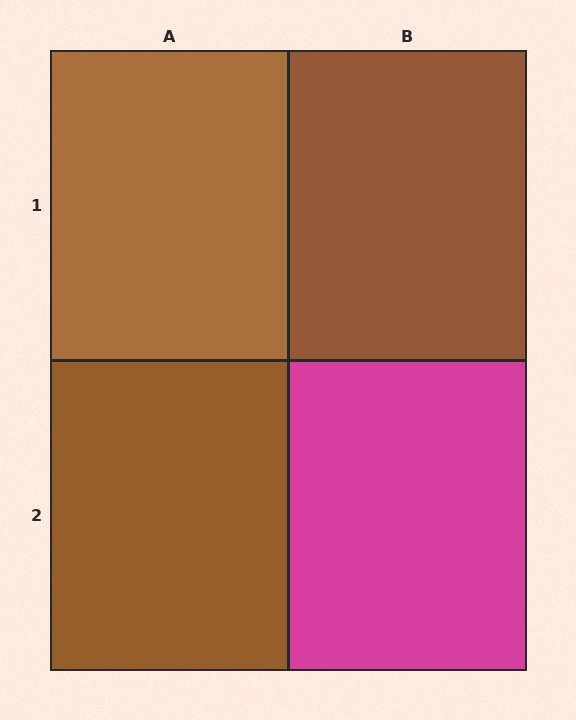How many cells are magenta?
1 cell is magenta.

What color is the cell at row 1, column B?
Brown.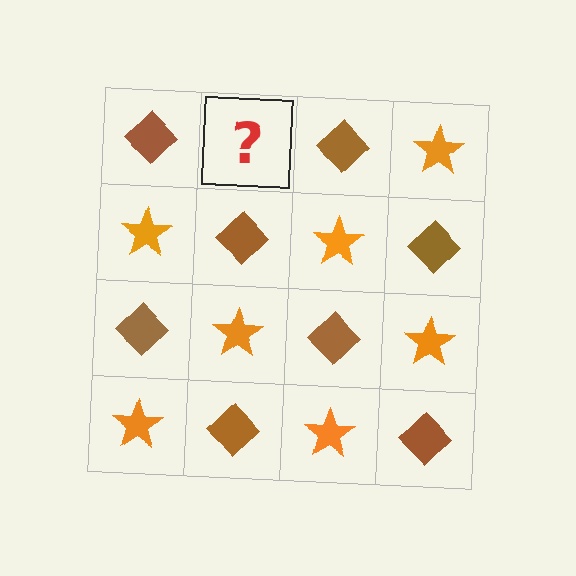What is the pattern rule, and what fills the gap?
The rule is that it alternates brown diamond and orange star in a checkerboard pattern. The gap should be filled with an orange star.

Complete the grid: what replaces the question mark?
The question mark should be replaced with an orange star.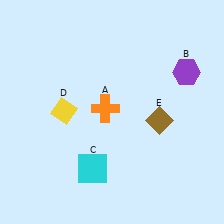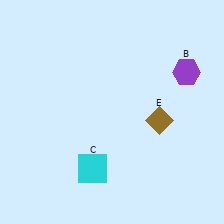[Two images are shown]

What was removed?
The orange cross (A), the yellow diamond (D) were removed in Image 2.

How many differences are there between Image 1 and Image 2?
There are 2 differences between the two images.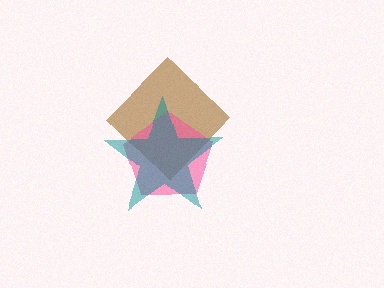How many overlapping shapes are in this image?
There are 3 overlapping shapes in the image.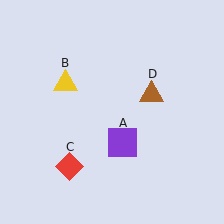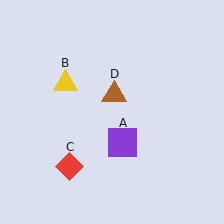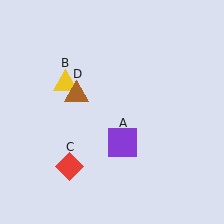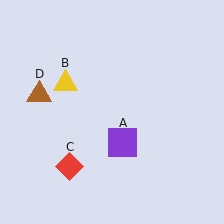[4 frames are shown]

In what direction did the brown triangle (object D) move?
The brown triangle (object D) moved left.